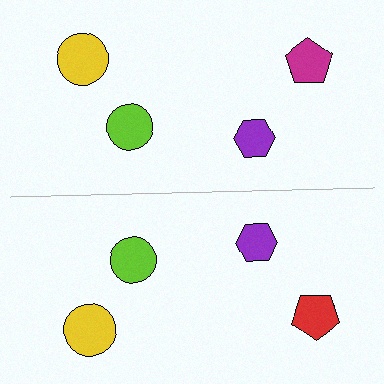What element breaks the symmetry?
The red pentagon on the bottom side breaks the symmetry — its mirror counterpart is magenta.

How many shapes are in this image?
There are 8 shapes in this image.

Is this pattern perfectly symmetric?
No, the pattern is not perfectly symmetric. The red pentagon on the bottom side breaks the symmetry — its mirror counterpart is magenta.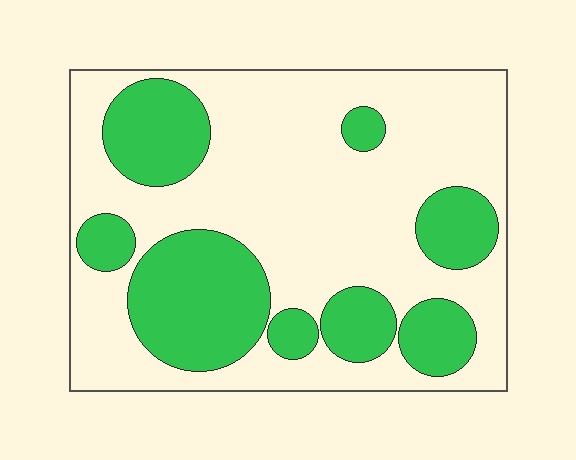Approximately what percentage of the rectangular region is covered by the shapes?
Approximately 35%.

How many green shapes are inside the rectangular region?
8.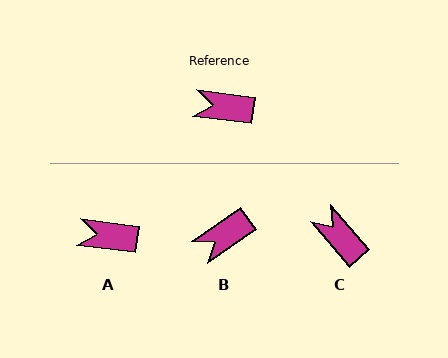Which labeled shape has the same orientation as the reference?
A.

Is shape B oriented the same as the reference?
No, it is off by about 42 degrees.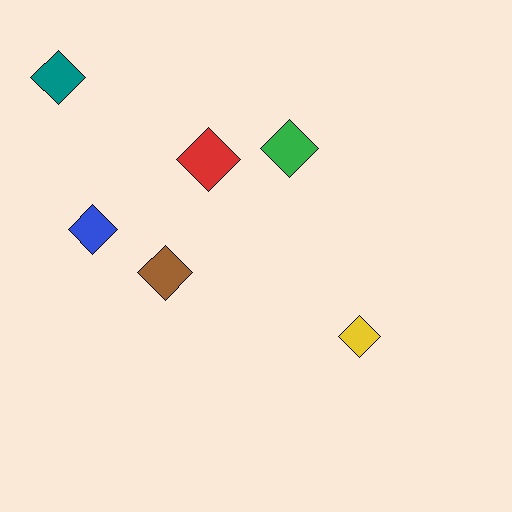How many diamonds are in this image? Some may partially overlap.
There are 6 diamonds.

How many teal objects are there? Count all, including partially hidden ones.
There is 1 teal object.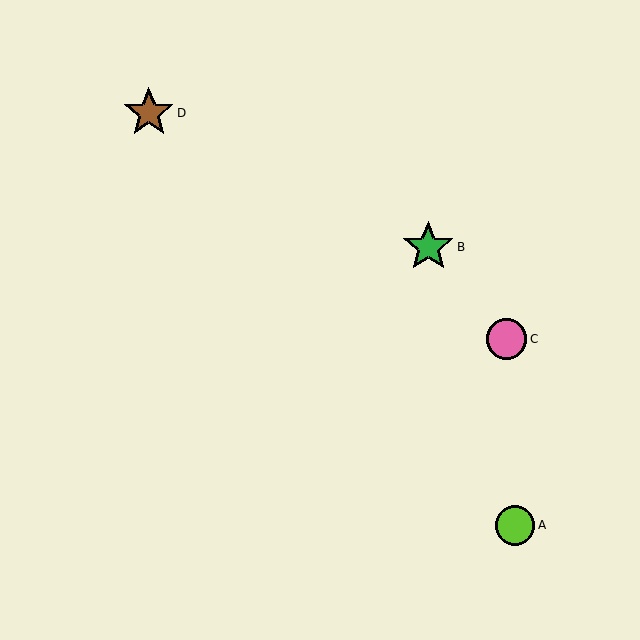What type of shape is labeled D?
Shape D is a brown star.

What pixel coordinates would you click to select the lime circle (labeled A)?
Click at (515, 525) to select the lime circle A.